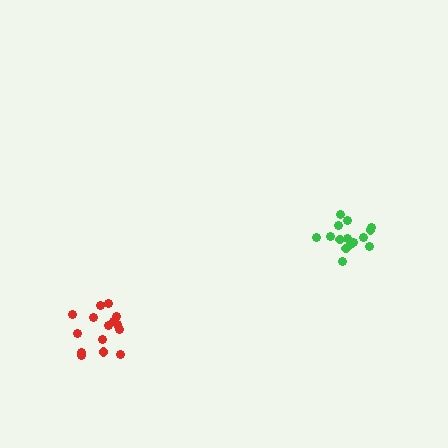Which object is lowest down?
The red cluster is bottommost.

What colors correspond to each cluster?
The clusters are colored: red, green.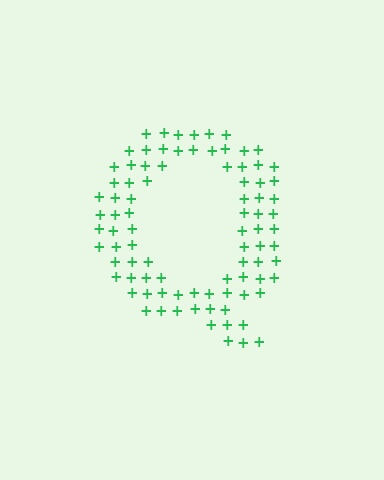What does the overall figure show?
The overall figure shows the letter Q.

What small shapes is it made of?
It is made of small plus signs.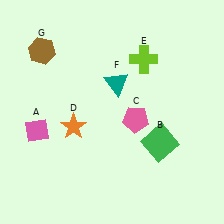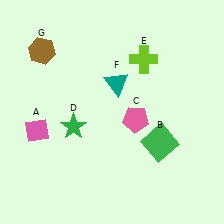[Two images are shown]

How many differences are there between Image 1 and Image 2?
There is 1 difference between the two images.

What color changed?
The star (D) changed from orange in Image 1 to green in Image 2.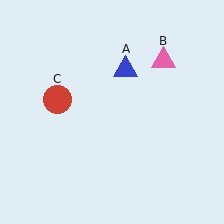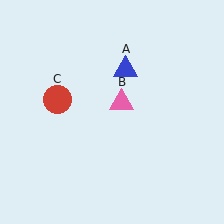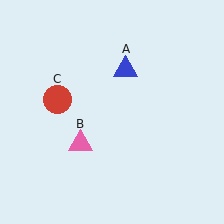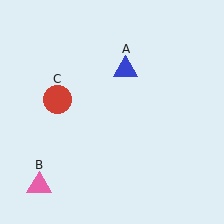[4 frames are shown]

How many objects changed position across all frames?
1 object changed position: pink triangle (object B).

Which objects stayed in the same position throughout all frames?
Blue triangle (object A) and red circle (object C) remained stationary.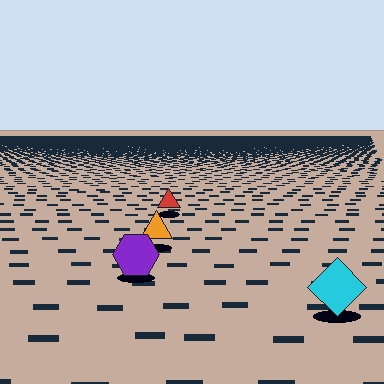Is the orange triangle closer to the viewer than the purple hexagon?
No. The purple hexagon is closer — you can tell from the texture gradient: the ground texture is coarser near it.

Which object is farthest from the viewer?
The red triangle is farthest from the viewer. It appears smaller and the ground texture around it is denser.